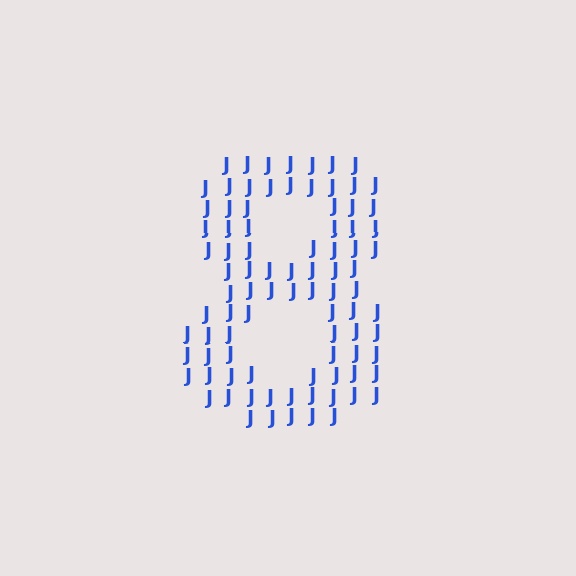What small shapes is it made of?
It is made of small letter J's.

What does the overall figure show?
The overall figure shows the digit 8.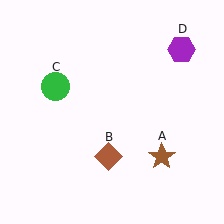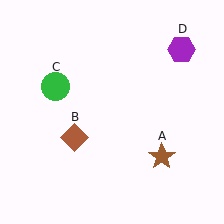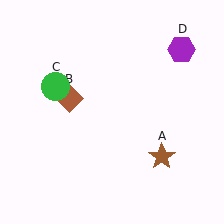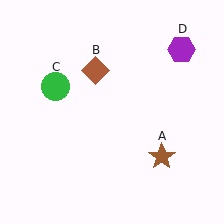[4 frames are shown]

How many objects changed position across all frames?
1 object changed position: brown diamond (object B).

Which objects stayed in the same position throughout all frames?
Brown star (object A) and green circle (object C) and purple hexagon (object D) remained stationary.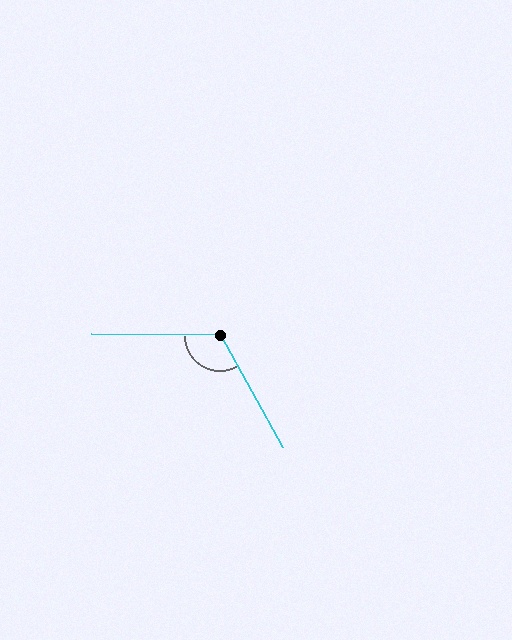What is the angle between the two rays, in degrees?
Approximately 119 degrees.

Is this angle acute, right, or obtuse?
It is obtuse.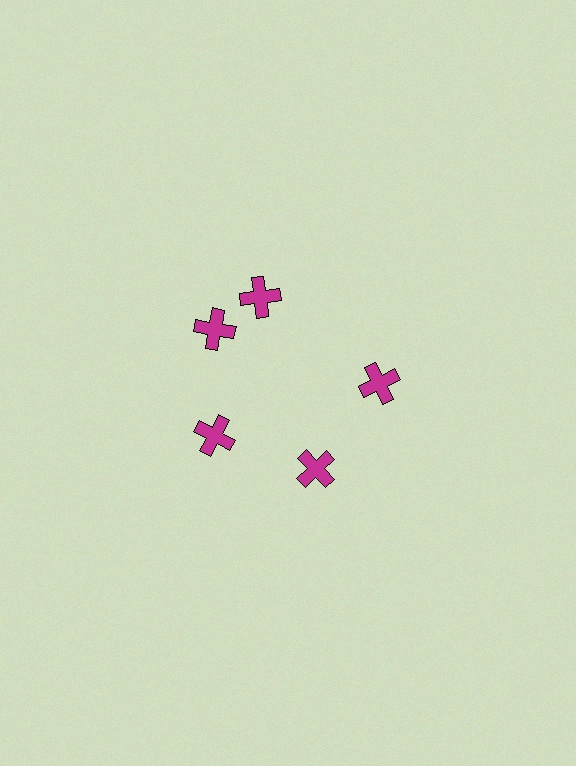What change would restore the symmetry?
The symmetry would be restored by rotating it back into even spacing with its neighbors so that all 5 crosses sit at equal angles and equal distance from the center.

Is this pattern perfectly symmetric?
No. The 5 magenta crosses are arranged in a ring, but one element near the 1 o'clock position is rotated out of alignment along the ring, breaking the 5-fold rotational symmetry.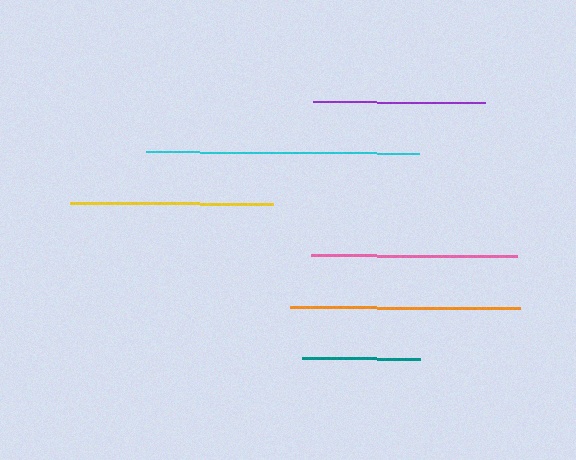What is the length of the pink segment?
The pink segment is approximately 206 pixels long.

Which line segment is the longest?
The cyan line is the longest at approximately 273 pixels.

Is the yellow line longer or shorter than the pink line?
The pink line is longer than the yellow line.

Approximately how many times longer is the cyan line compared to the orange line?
The cyan line is approximately 1.2 times the length of the orange line.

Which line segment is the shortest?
The teal line is the shortest at approximately 118 pixels.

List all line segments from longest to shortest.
From longest to shortest: cyan, orange, pink, yellow, purple, teal.